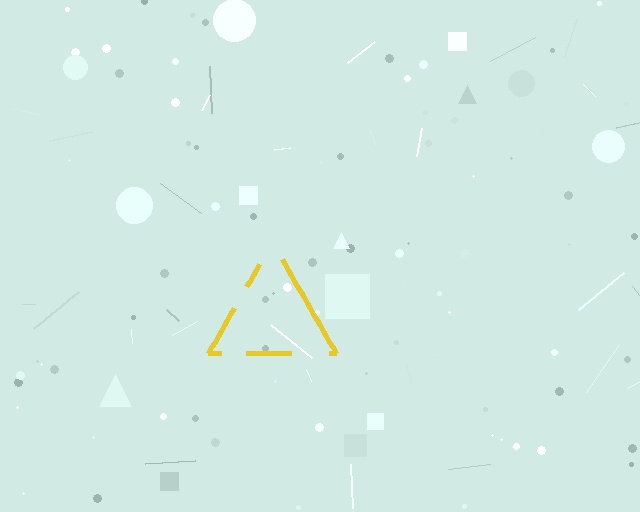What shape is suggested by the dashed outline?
The dashed outline suggests a triangle.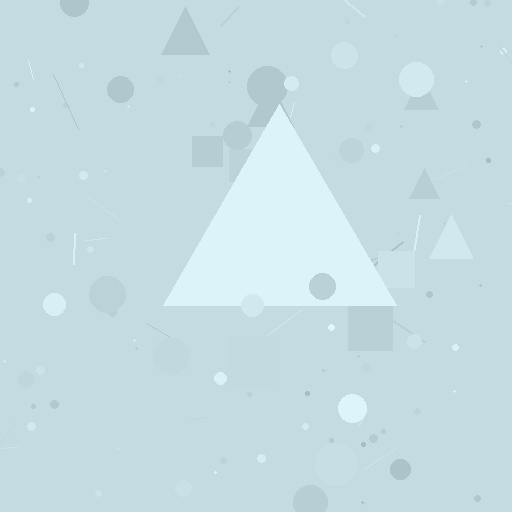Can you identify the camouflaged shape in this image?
The camouflaged shape is a triangle.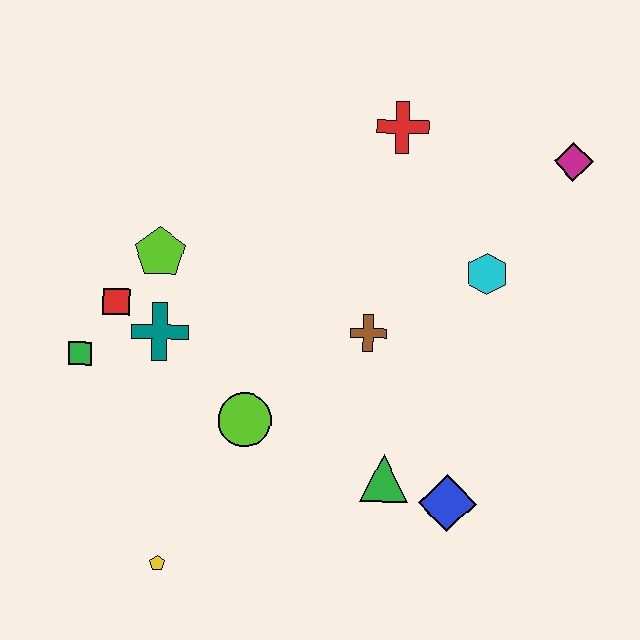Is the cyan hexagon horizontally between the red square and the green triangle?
No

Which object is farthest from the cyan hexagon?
The yellow pentagon is farthest from the cyan hexagon.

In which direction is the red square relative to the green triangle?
The red square is to the left of the green triangle.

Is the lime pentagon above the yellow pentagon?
Yes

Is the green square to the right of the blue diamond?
No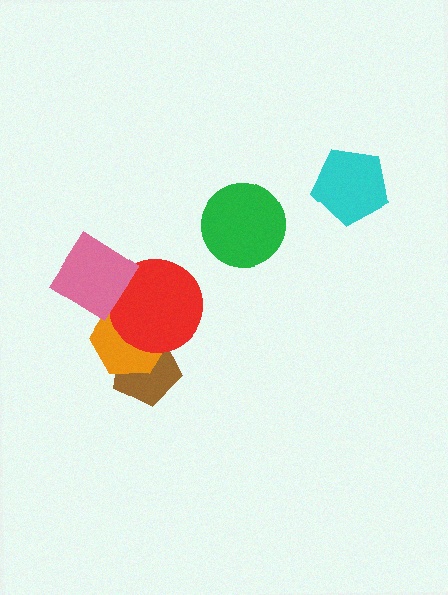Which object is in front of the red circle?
The pink diamond is in front of the red circle.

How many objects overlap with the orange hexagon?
3 objects overlap with the orange hexagon.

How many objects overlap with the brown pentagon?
2 objects overlap with the brown pentagon.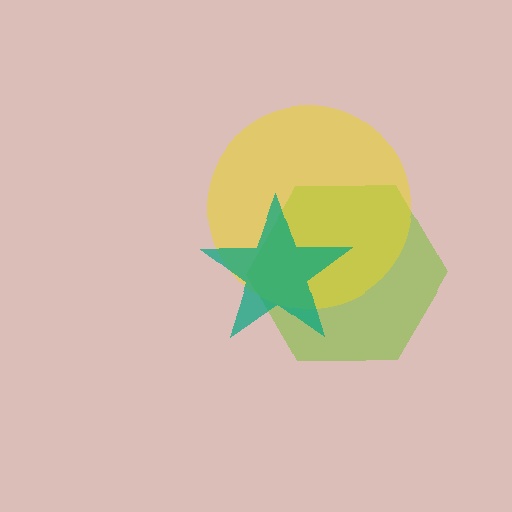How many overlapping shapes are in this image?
There are 3 overlapping shapes in the image.